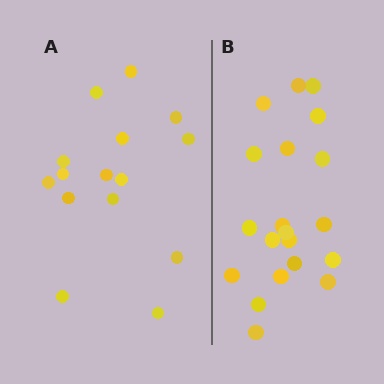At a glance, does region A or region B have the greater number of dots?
Region B (the right region) has more dots.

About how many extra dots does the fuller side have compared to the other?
Region B has about 5 more dots than region A.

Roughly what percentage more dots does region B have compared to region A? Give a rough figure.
About 35% more.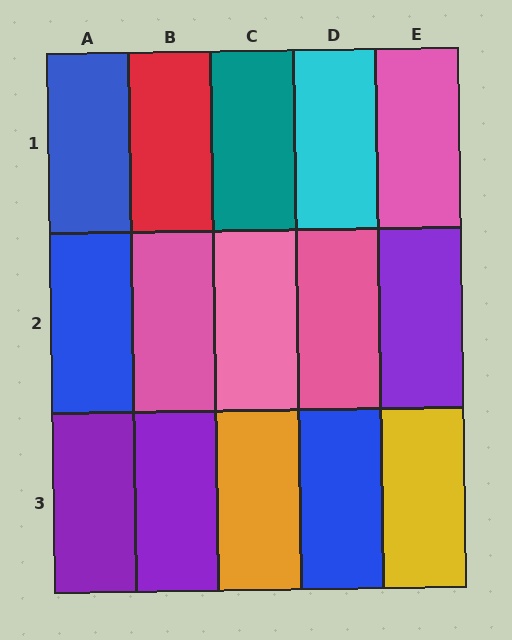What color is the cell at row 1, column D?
Cyan.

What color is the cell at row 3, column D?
Blue.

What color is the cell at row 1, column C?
Teal.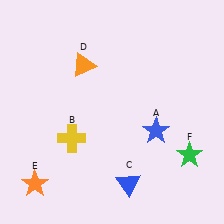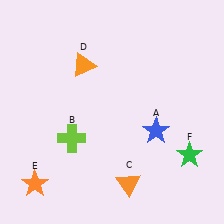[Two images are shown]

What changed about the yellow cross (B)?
In Image 1, B is yellow. In Image 2, it changed to lime.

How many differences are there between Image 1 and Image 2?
There are 2 differences between the two images.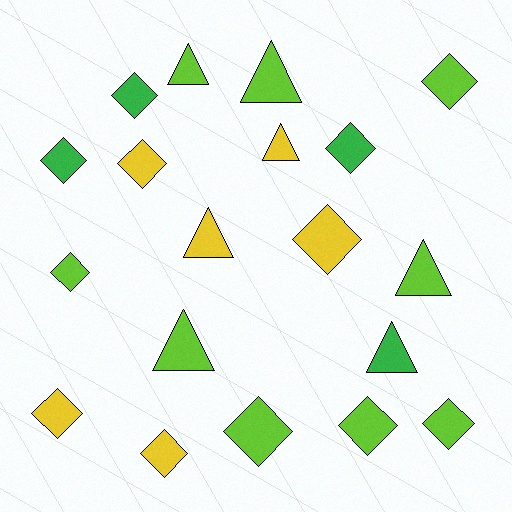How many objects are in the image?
There are 19 objects.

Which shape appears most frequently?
Diamond, with 12 objects.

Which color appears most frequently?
Lime, with 9 objects.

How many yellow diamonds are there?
There are 4 yellow diamonds.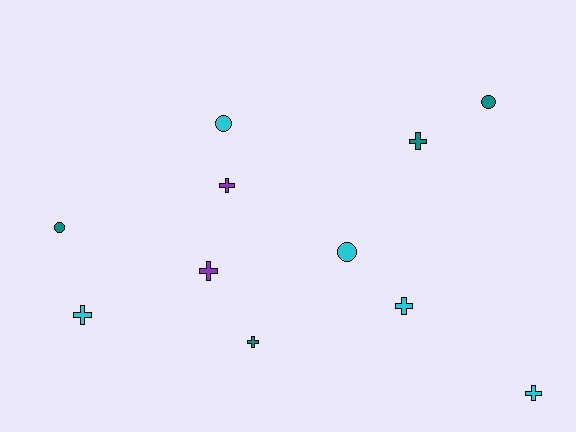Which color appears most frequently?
Cyan, with 5 objects.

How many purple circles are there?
There are no purple circles.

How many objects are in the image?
There are 11 objects.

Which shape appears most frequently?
Cross, with 7 objects.